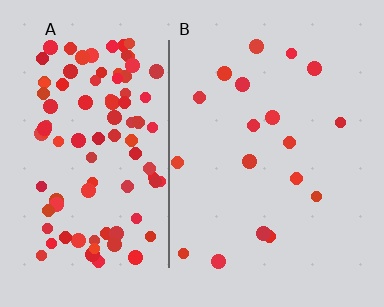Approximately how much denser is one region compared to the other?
Approximately 5.4× — region A over region B.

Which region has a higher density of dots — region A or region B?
A (the left).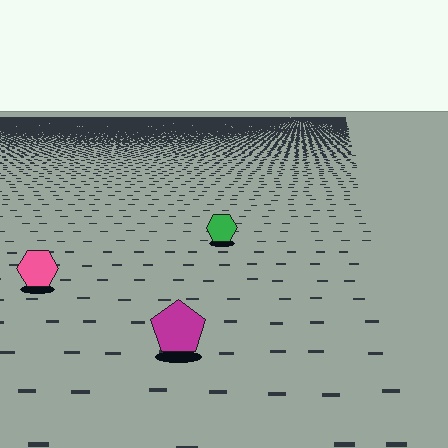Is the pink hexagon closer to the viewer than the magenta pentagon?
No. The magenta pentagon is closer — you can tell from the texture gradient: the ground texture is coarser near it.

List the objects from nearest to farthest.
From nearest to farthest: the magenta pentagon, the pink hexagon, the green hexagon.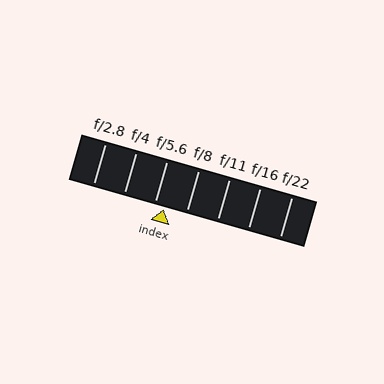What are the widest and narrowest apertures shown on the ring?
The widest aperture shown is f/2.8 and the narrowest is f/22.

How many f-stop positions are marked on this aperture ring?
There are 7 f-stop positions marked.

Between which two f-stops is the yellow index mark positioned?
The index mark is between f/5.6 and f/8.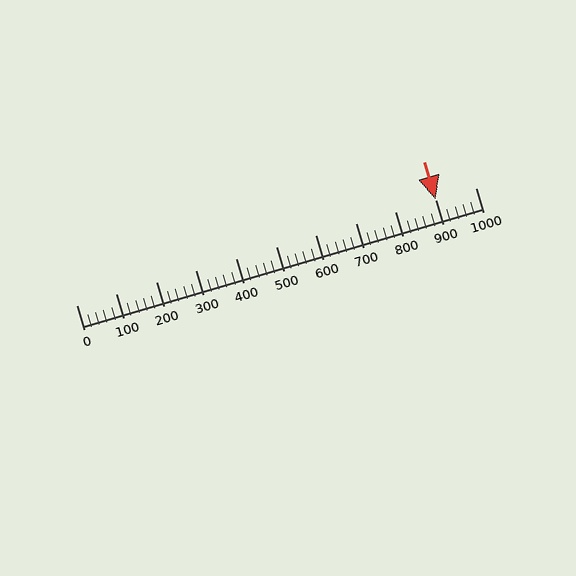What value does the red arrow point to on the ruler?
The red arrow points to approximately 900.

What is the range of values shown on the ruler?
The ruler shows values from 0 to 1000.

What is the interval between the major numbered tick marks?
The major tick marks are spaced 100 units apart.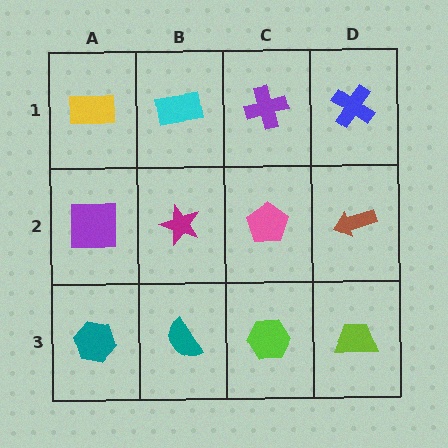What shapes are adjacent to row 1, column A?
A purple square (row 2, column A), a cyan rectangle (row 1, column B).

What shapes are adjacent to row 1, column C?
A pink pentagon (row 2, column C), a cyan rectangle (row 1, column B), a blue cross (row 1, column D).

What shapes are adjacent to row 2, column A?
A yellow rectangle (row 1, column A), a teal hexagon (row 3, column A), a magenta star (row 2, column B).